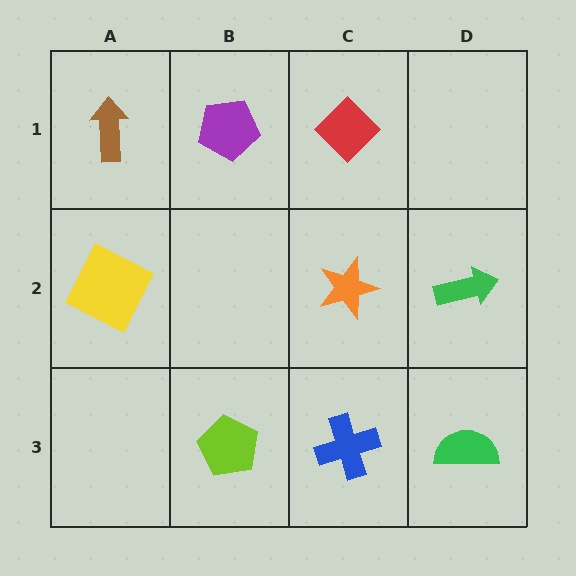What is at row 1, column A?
A brown arrow.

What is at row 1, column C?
A red diamond.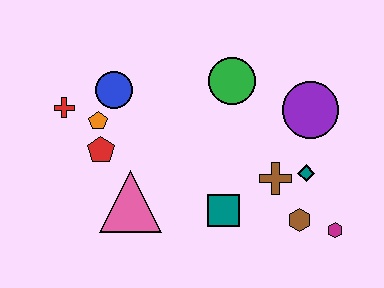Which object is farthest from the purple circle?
The red cross is farthest from the purple circle.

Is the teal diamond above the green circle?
No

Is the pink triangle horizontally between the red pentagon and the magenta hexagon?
Yes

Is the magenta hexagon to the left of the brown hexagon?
No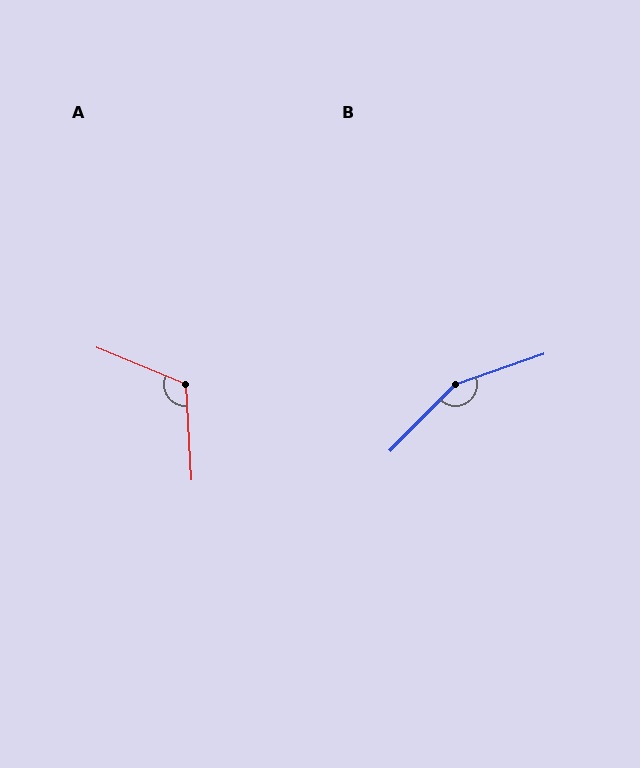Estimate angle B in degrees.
Approximately 154 degrees.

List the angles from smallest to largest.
A (116°), B (154°).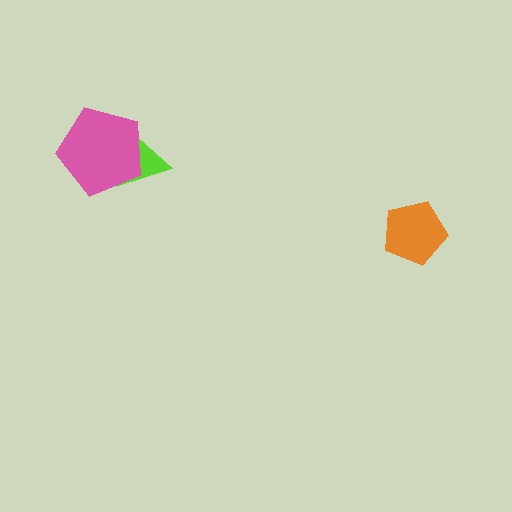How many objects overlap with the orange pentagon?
0 objects overlap with the orange pentagon.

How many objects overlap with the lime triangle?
1 object overlaps with the lime triangle.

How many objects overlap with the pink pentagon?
1 object overlaps with the pink pentagon.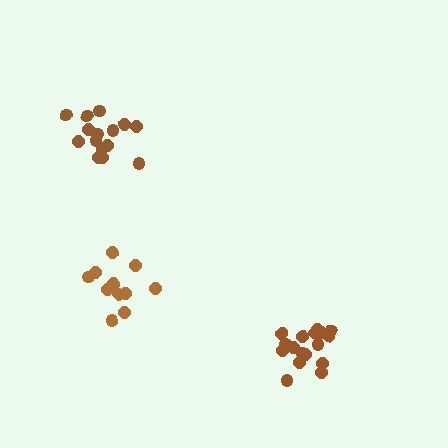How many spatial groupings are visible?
There are 3 spatial groupings.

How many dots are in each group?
Group 1: 17 dots, Group 2: 15 dots, Group 3: 11 dots (43 total).